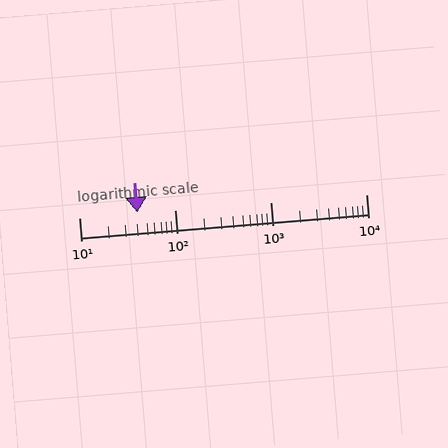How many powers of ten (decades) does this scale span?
The scale spans 3 decades, from 10 to 10000.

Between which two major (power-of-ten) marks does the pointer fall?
The pointer is between 10 and 100.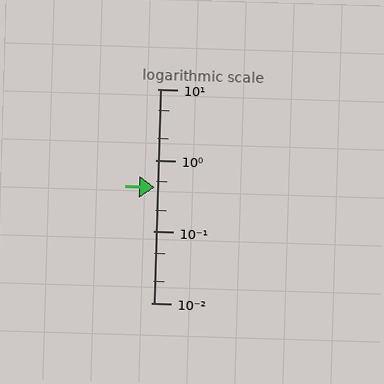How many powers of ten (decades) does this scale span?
The scale spans 3 decades, from 0.01 to 10.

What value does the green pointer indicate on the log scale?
The pointer indicates approximately 0.41.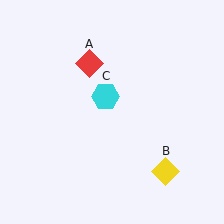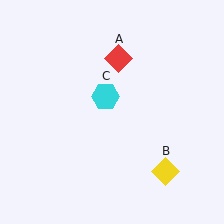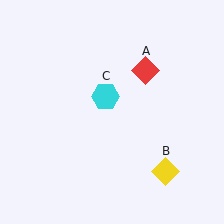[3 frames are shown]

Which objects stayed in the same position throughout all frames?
Yellow diamond (object B) and cyan hexagon (object C) remained stationary.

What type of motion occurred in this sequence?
The red diamond (object A) rotated clockwise around the center of the scene.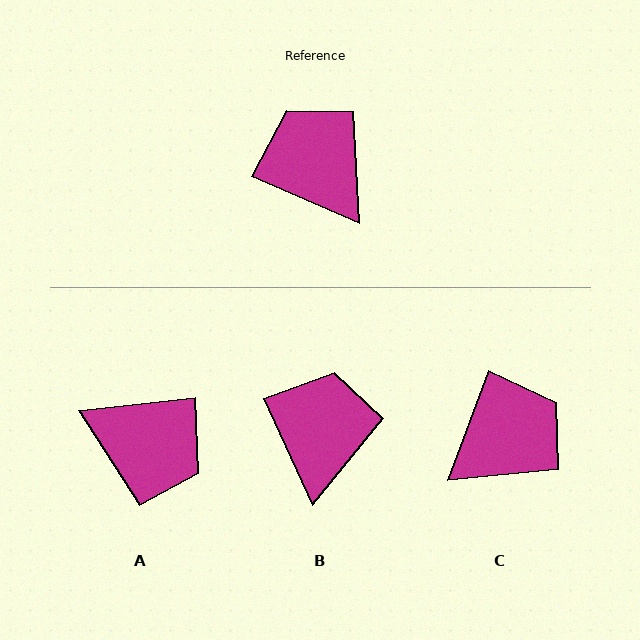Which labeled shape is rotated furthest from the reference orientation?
A, about 150 degrees away.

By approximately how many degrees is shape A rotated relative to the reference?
Approximately 150 degrees clockwise.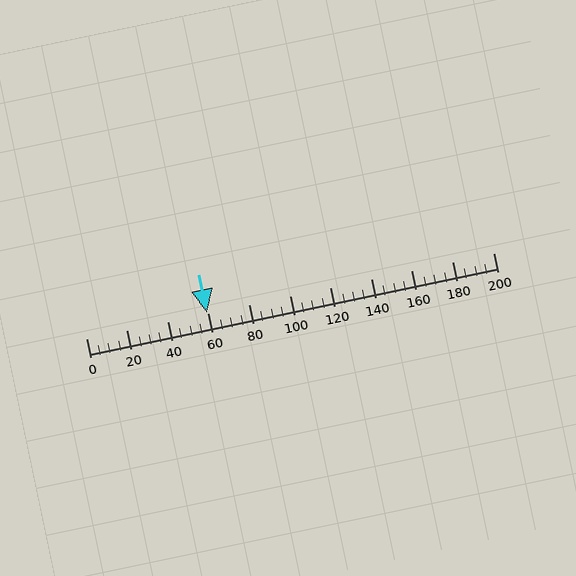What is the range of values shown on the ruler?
The ruler shows values from 0 to 200.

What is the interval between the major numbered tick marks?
The major tick marks are spaced 20 units apart.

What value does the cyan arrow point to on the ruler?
The cyan arrow points to approximately 59.